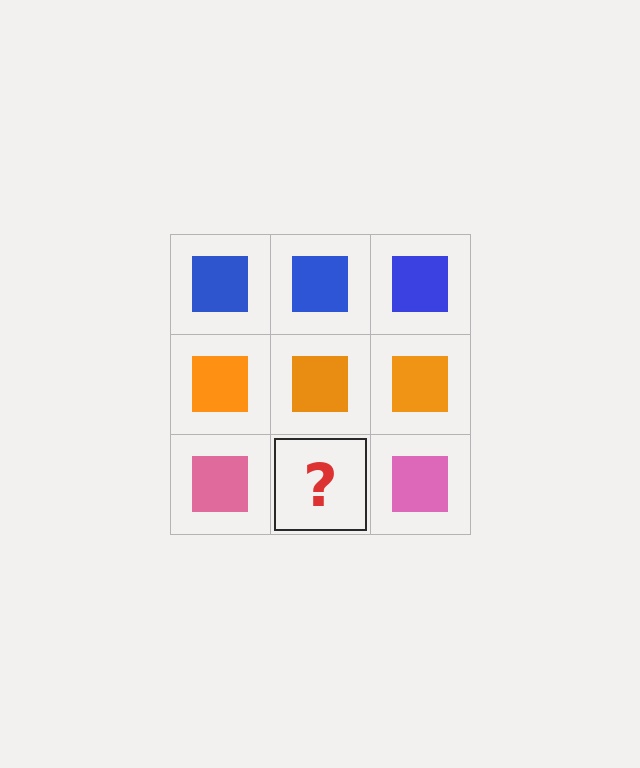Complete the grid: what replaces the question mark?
The question mark should be replaced with a pink square.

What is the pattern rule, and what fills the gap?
The rule is that each row has a consistent color. The gap should be filled with a pink square.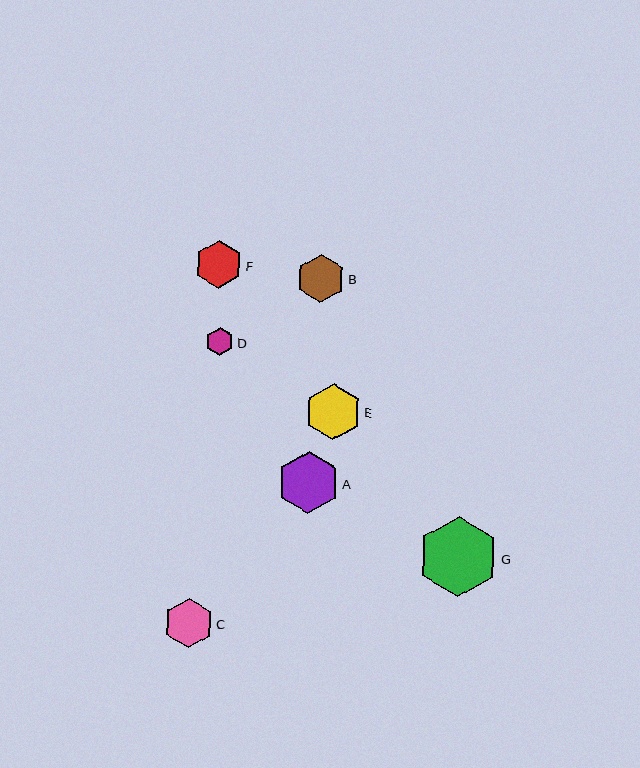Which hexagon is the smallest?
Hexagon D is the smallest with a size of approximately 28 pixels.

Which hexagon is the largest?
Hexagon G is the largest with a size of approximately 80 pixels.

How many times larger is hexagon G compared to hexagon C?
Hexagon G is approximately 1.6 times the size of hexagon C.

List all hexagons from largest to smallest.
From largest to smallest: G, A, E, C, B, F, D.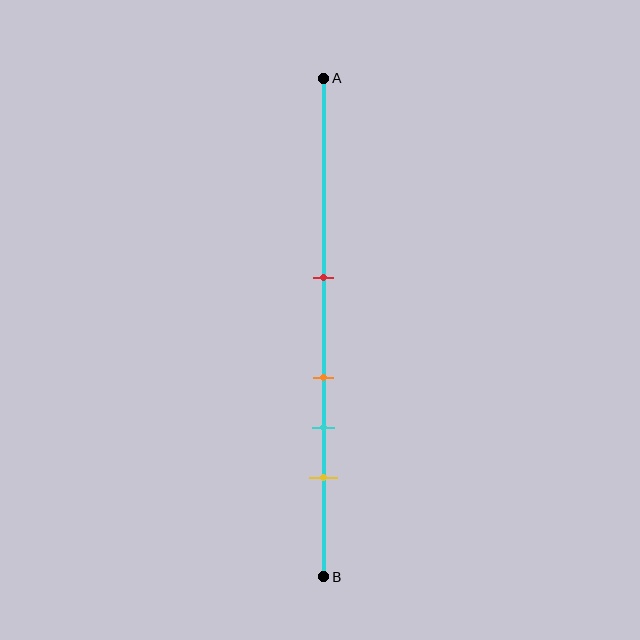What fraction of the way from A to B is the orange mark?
The orange mark is approximately 60% (0.6) of the way from A to B.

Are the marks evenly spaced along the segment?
No, the marks are not evenly spaced.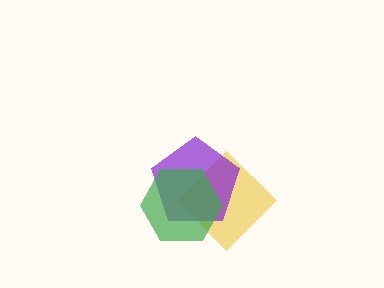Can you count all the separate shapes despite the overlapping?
Yes, there are 3 separate shapes.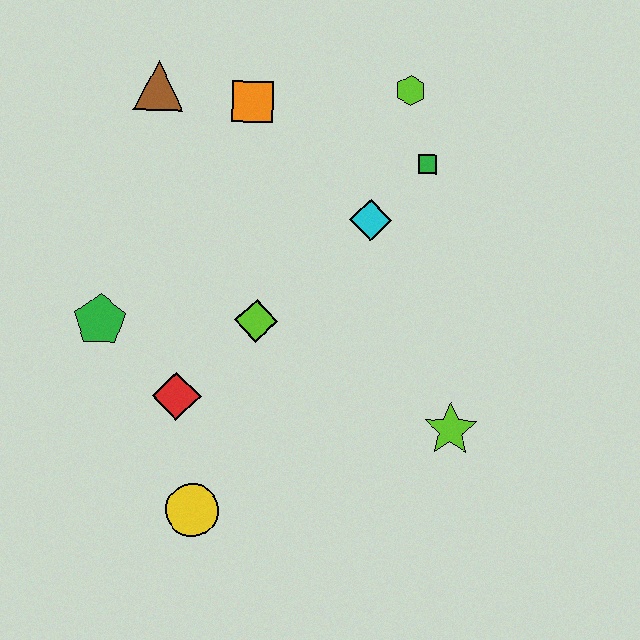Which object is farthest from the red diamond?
The lime hexagon is farthest from the red diamond.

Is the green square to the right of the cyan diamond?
Yes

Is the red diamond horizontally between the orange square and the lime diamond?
No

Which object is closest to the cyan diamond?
The green square is closest to the cyan diamond.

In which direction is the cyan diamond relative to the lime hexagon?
The cyan diamond is below the lime hexagon.